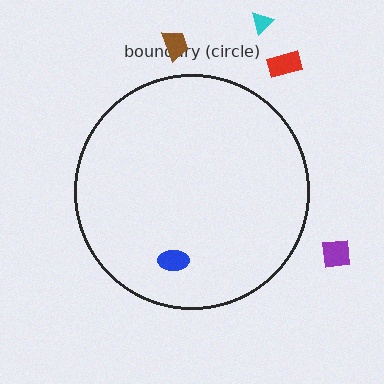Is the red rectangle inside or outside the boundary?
Outside.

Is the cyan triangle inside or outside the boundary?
Outside.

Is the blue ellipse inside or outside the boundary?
Inside.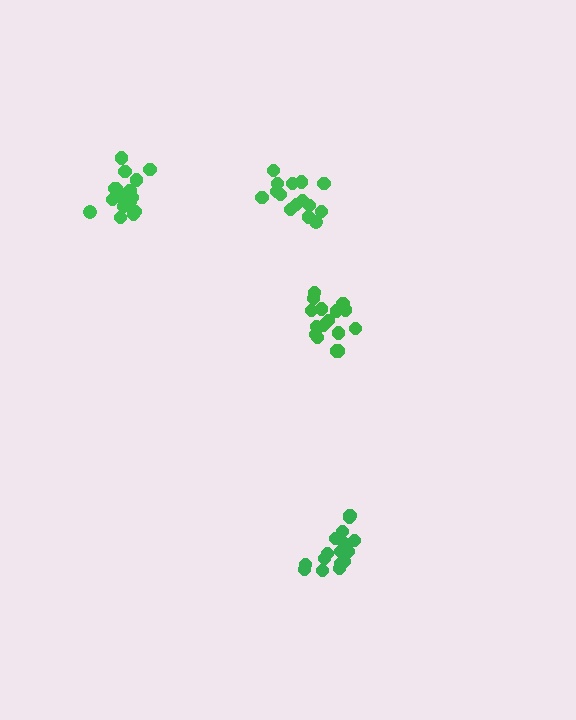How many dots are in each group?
Group 1: 17 dots, Group 2: 15 dots, Group 3: 17 dots, Group 4: 16 dots (65 total).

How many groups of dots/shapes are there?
There are 4 groups.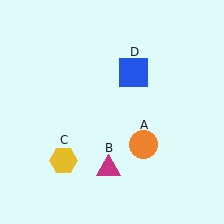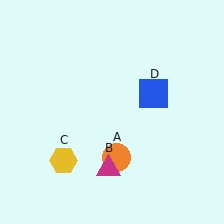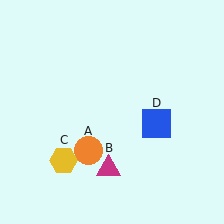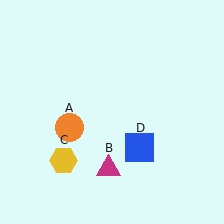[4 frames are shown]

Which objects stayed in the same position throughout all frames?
Magenta triangle (object B) and yellow hexagon (object C) remained stationary.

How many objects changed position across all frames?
2 objects changed position: orange circle (object A), blue square (object D).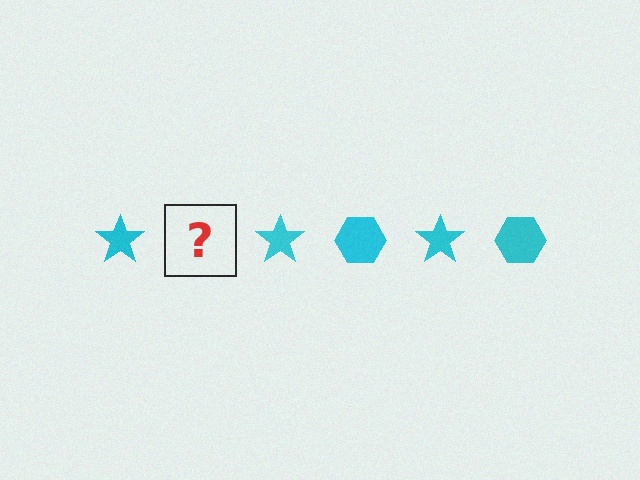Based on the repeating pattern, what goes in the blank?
The blank should be a cyan hexagon.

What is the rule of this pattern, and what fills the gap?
The rule is that the pattern cycles through star, hexagon shapes in cyan. The gap should be filled with a cyan hexagon.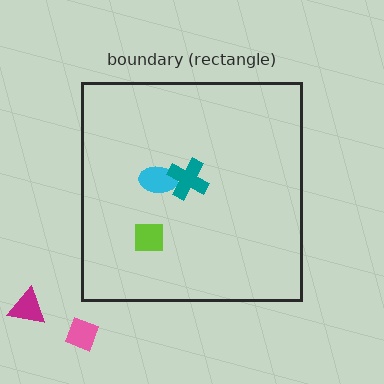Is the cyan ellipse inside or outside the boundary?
Inside.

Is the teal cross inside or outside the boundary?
Inside.